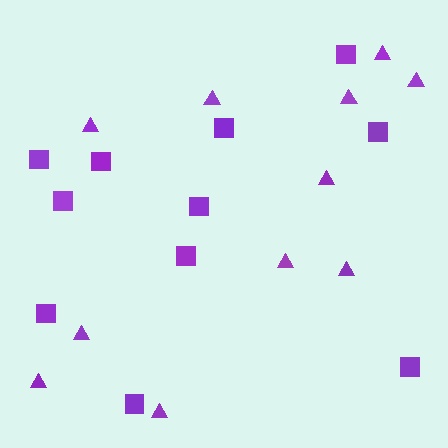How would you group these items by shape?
There are 2 groups: one group of triangles (11) and one group of squares (11).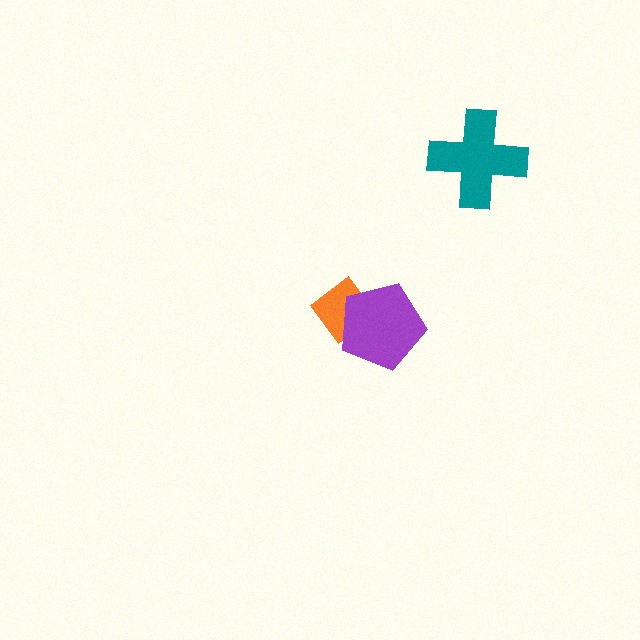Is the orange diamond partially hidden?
Yes, it is partially covered by another shape.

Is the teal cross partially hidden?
No, no other shape covers it.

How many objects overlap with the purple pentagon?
1 object overlaps with the purple pentagon.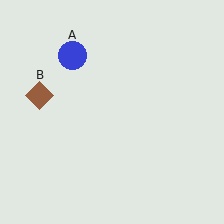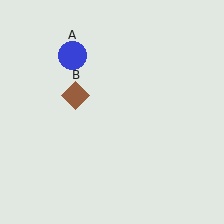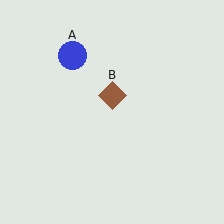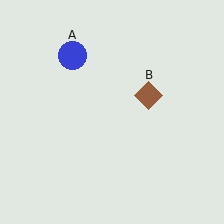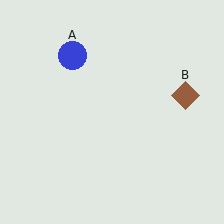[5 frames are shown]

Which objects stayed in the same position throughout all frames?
Blue circle (object A) remained stationary.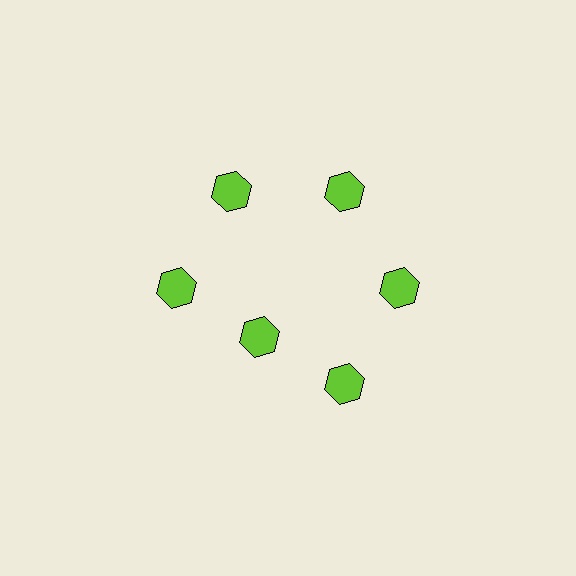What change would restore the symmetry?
The symmetry would be restored by moving it outward, back onto the ring so that all 6 hexagons sit at equal angles and equal distance from the center.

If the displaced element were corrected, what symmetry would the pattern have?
It would have 6-fold rotational symmetry — the pattern would map onto itself every 60 degrees.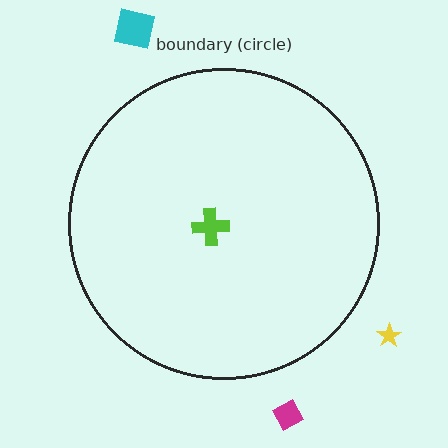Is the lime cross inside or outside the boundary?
Inside.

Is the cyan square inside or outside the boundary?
Outside.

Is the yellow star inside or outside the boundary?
Outside.